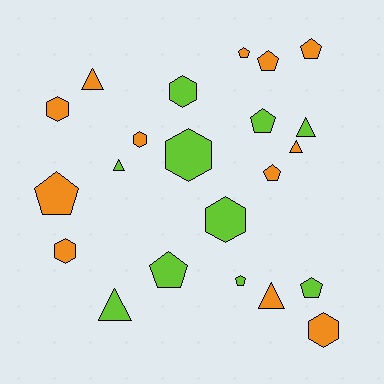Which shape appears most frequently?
Pentagon, with 9 objects.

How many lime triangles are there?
There are 3 lime triangles.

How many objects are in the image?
There are 22 objects.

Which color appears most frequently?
Orange, with 12 objects.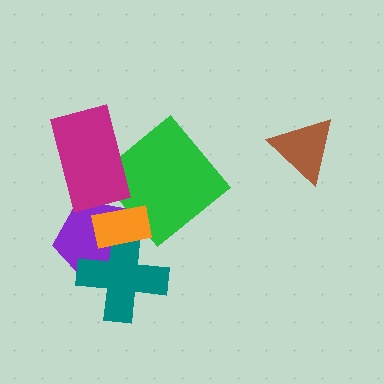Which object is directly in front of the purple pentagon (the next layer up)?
The teal cross is directly in front of the purple pentagon.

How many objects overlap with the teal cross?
2 objects overlap with the teal cross.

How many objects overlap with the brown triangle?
0 objects overlap with the brown triangle.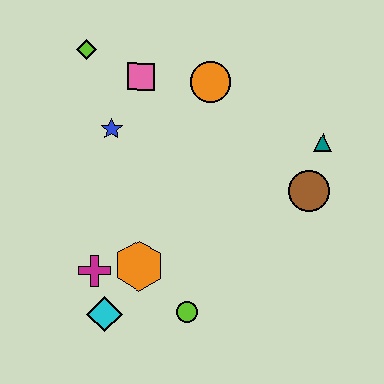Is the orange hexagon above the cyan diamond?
Yes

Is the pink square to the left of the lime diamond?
No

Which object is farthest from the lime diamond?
The lime circle is farthest from the lime diamond.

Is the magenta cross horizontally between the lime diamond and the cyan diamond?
Yes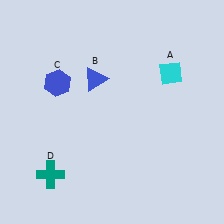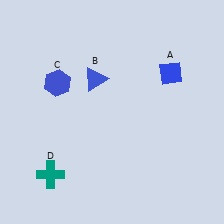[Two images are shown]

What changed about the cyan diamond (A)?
In Image 1, A is cyan. In Image 2, it changed to blue.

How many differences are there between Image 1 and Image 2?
There is 1 difference between the two images.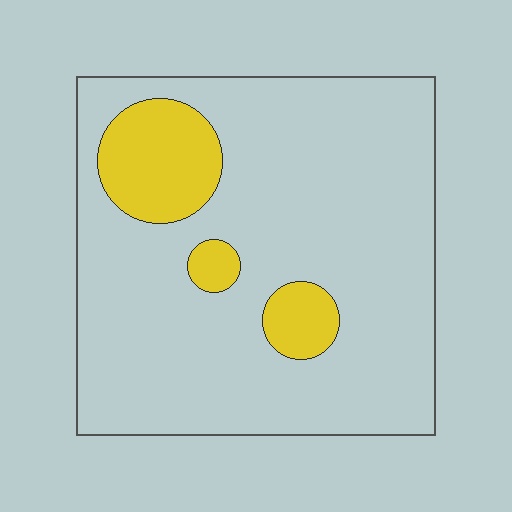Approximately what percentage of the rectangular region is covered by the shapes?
Approximately 15%.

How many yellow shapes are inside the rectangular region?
3.